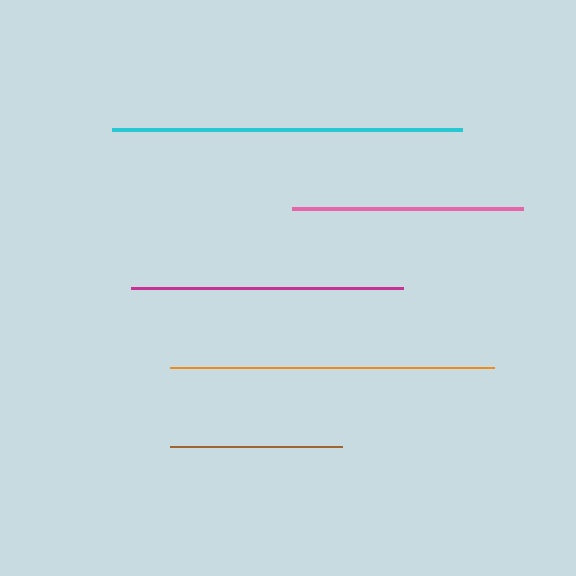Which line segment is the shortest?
The brown line is the shortest at approximately 172 pixels.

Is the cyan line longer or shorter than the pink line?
The cyan line is longer than the pink line.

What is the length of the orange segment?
The orange segment is approximately 324 pixels long.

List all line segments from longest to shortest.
From longest to shortest: cyan, orange, magenta, pink, brown.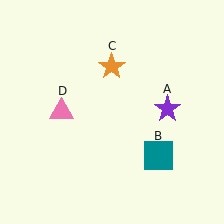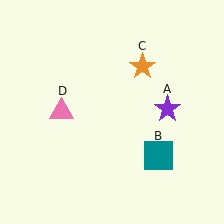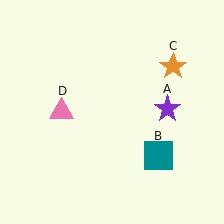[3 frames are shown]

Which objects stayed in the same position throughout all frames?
Purple star (object A) and teal square (object B) and pink triangle (object D) remained stationary.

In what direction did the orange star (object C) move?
The orange star (object C) moved right.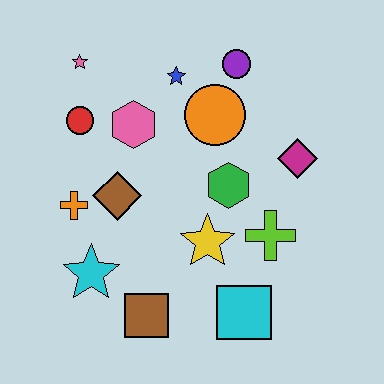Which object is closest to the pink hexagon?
The red circle is closest to the pink hexagon.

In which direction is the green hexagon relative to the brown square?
The green hexagon is above the brown square.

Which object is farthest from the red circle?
The cyan square is farthest from the red circle.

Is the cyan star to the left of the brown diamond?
Yes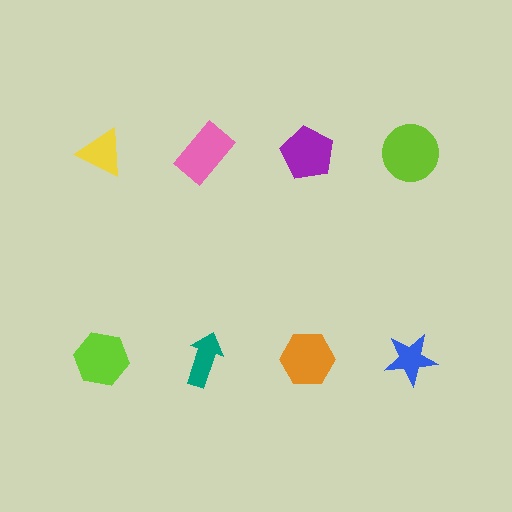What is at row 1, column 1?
A yellow triangle.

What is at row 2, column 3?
An orange hexagon.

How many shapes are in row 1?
4 shapes.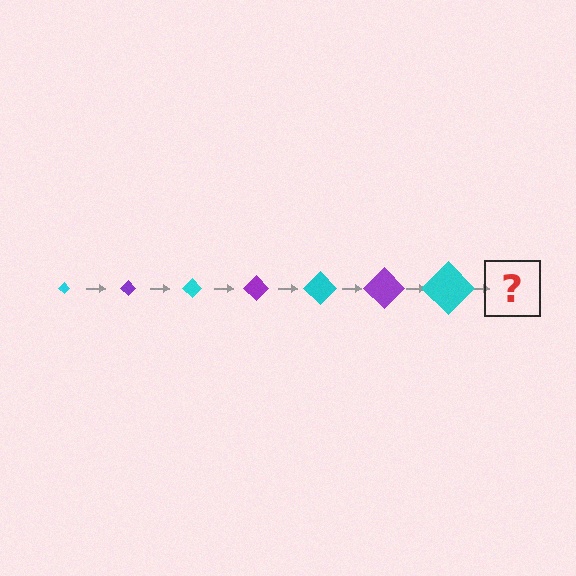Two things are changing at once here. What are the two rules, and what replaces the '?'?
The two rules are that the diamond grows larger each step and the color cycles through cyan and purple. The '?' should be a purple diamond, larger than the previous one.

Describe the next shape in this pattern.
It should be a purple diamond, larger than the previous one.